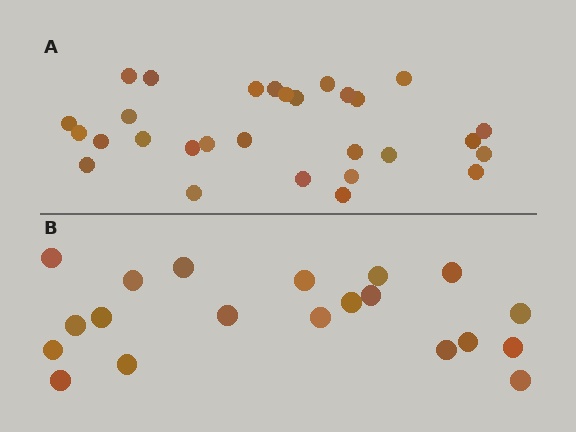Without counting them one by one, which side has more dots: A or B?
Region A (the top region) has more dots.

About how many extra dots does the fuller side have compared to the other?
Region A has roughly 8 or so more dots than region B.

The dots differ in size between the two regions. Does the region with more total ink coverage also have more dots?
No. Region B has more total ink coverage because its dots are larger, but region A actually contains more individual dots. Total area can be misleading — the number of items is what matters here.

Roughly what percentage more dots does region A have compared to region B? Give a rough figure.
About 45% more.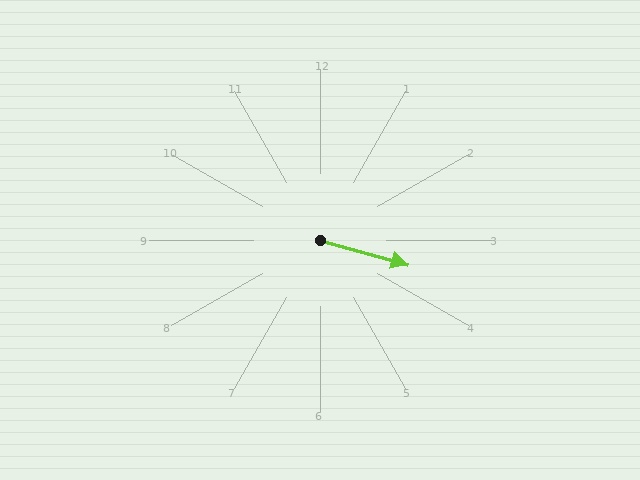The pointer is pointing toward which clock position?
Roughly 4 o'clock.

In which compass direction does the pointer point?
East.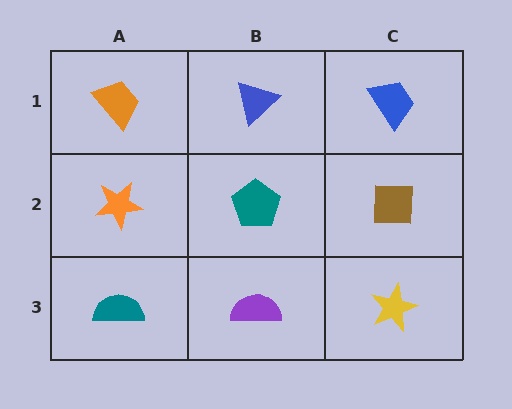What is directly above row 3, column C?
A brown square.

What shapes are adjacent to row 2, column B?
A blue triangle (row 1, column B), a purple semicircle (row 3, column B), an orange star (row 2, column A), a brown square (row 2, column C).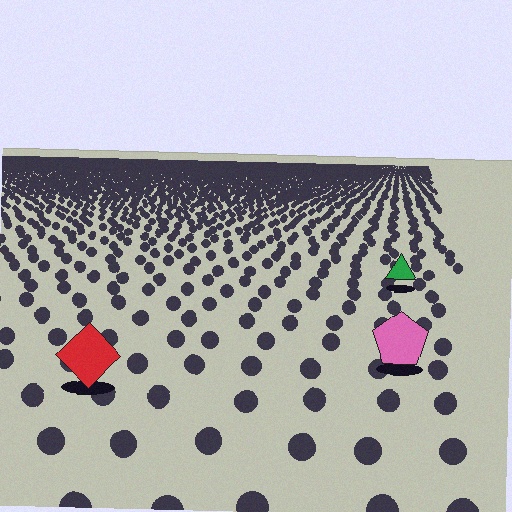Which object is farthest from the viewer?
The green triangle is farthest from the viewer. It appears smaller and the ground texture around it is denser.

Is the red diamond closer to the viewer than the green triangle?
Yes. The red diamond is closer — you can tell from the texture gradient: the ground texture is coarser near it.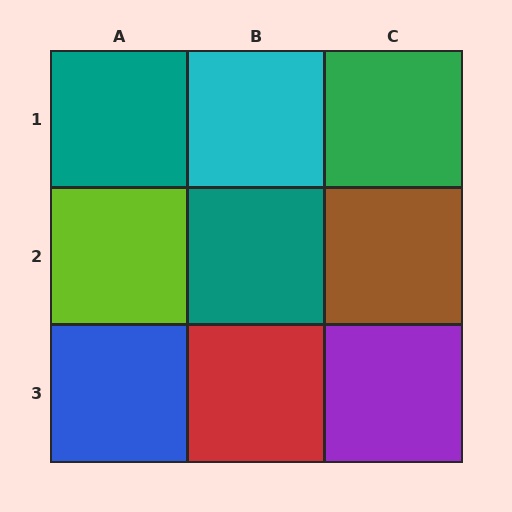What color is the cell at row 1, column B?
Cyan.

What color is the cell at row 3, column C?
Purple.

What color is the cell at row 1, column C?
Green.